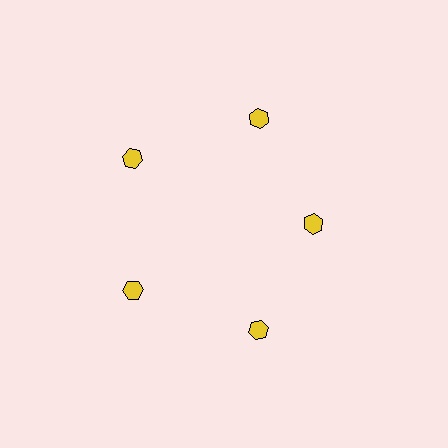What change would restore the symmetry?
The symmetry would be restored by moving it outward, back onto the ring so that all 5 hexagons sit at equal angles and equal distance from the center.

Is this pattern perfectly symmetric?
No. The 5 yellow hexagons are arranged in a ring, but one element near the 3 o'clock position is pulled inward toward the center, breaking the 5-fold rotational symmetry.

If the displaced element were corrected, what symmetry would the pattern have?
It would have 5-fold rotational symmetry — the pattern would map onto itself every 72 degrees.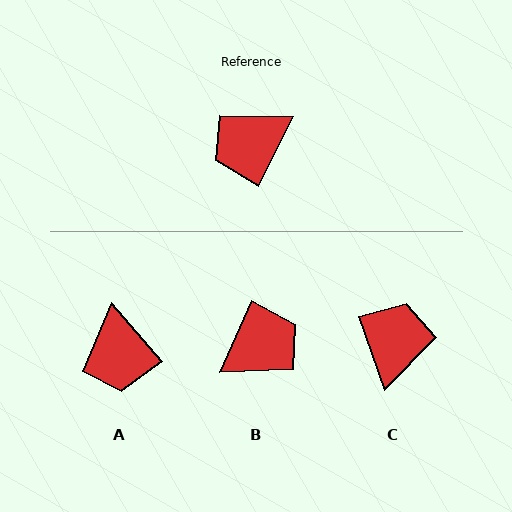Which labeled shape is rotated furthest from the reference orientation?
B, about 177 degrees away.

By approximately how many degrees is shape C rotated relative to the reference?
Approximately 133 degrees clockwise.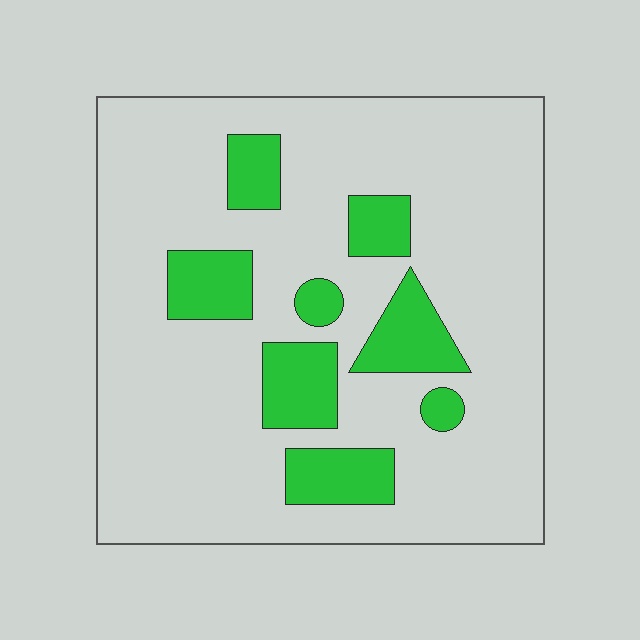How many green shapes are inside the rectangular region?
8.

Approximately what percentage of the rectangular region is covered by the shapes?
Approximately 20%.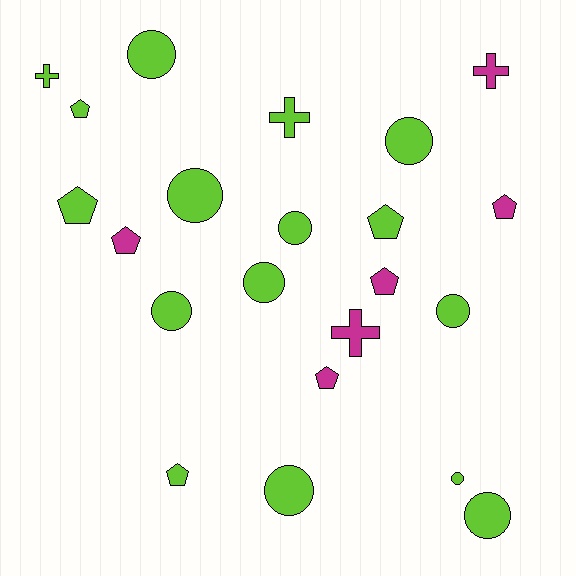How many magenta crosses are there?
There are 2 magenta crosses.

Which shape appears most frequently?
Circle, with 10 objects.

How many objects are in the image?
There are 22 objects.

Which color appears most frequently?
Lime, with 16 objects.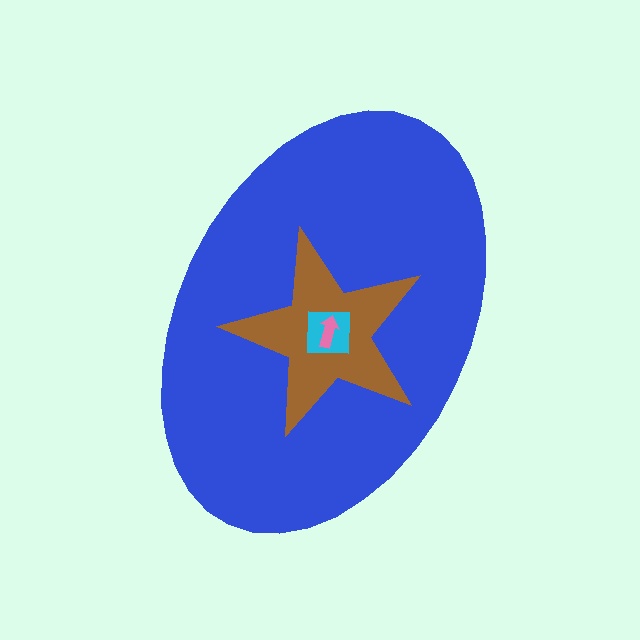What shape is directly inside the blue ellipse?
The brown star.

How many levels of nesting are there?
4.